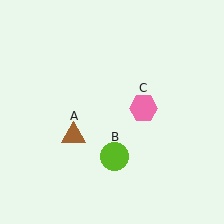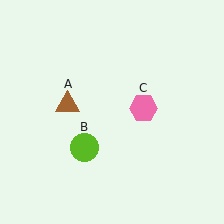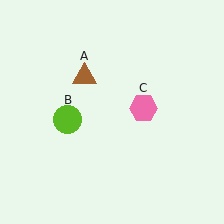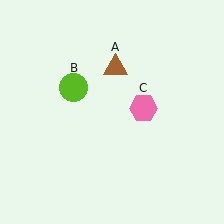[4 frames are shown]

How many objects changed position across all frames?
2 objects changed position: brown triangle (object A), lime circle (object B).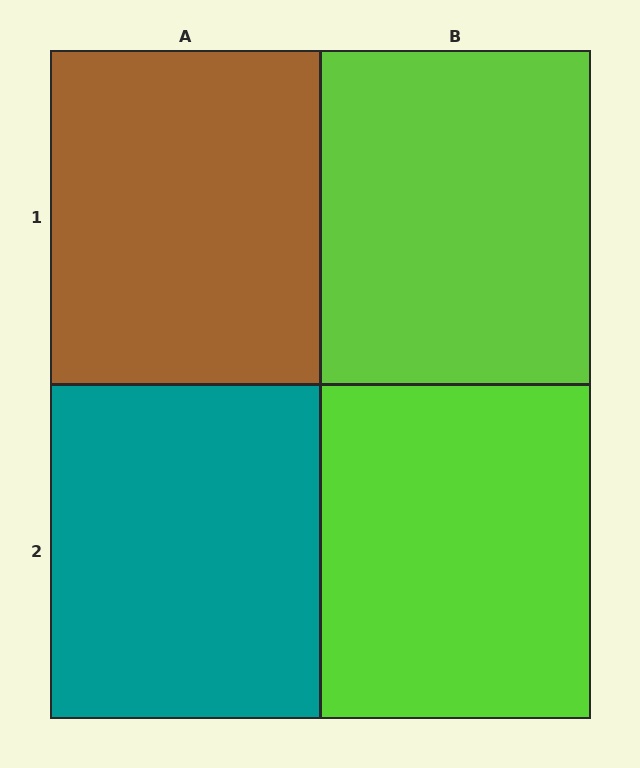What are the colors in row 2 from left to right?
Teal, lime.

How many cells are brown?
1 cell is brown.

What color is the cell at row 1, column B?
Lime.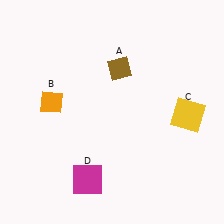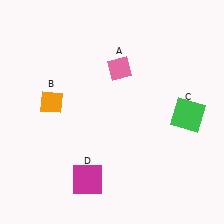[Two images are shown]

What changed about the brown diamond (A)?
In Image 1, A is brown. In Image 2, it changed to pink.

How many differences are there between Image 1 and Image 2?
There are 2 differences between the two images.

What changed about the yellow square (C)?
In Image 1, C is yellow. In Image 2, it changed to green.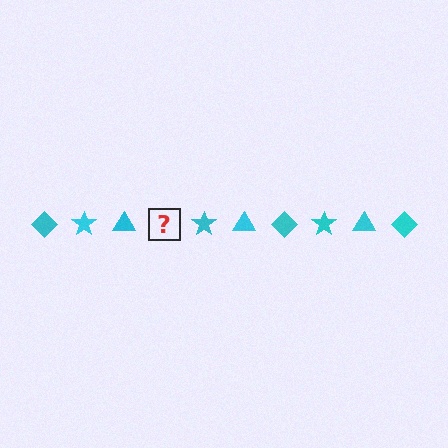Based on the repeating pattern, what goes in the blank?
The blank should be a cyan diamond.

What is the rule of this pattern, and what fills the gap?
The rule is that the pattern cycles through diamond, star, triangle shapes in cyan. The gap should be filled with a cyan diamond.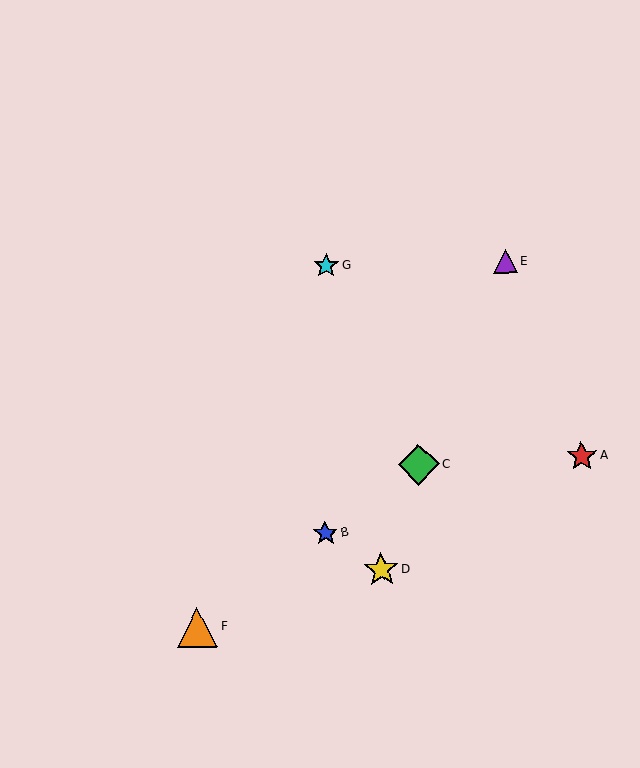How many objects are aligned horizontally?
2 objects (E, G) are aligned horizontally.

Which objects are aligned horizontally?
Objects E, G are aligned horizontally.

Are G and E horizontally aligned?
Yes, both are at y≈266.